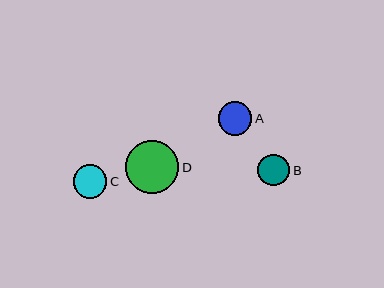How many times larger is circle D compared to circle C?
Circle D is approximately 1.6 times the size of circle C.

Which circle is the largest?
Circle D is the largest with a size of approximately 53 pixels.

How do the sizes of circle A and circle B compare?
Circle A and circle B are approximately the same size.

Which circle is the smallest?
Circle B is the smallest with a size of approximately 32 pixels.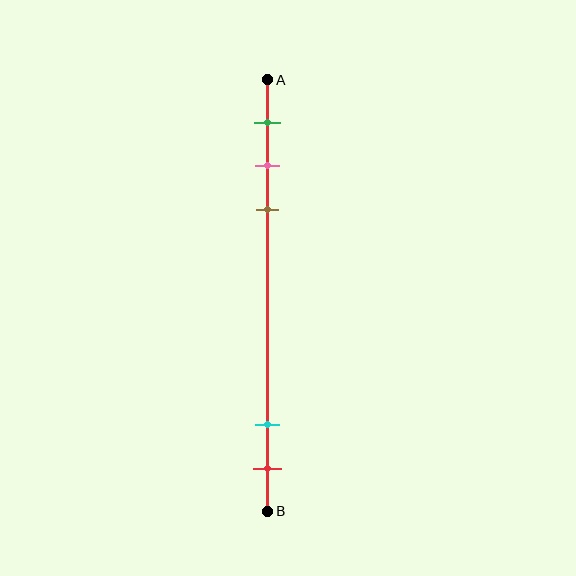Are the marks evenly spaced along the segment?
No, the marks are not evenly spaced.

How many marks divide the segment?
There are 5 marks dividing the segment.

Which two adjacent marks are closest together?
The pink and brown marks are the closest adjacent pair.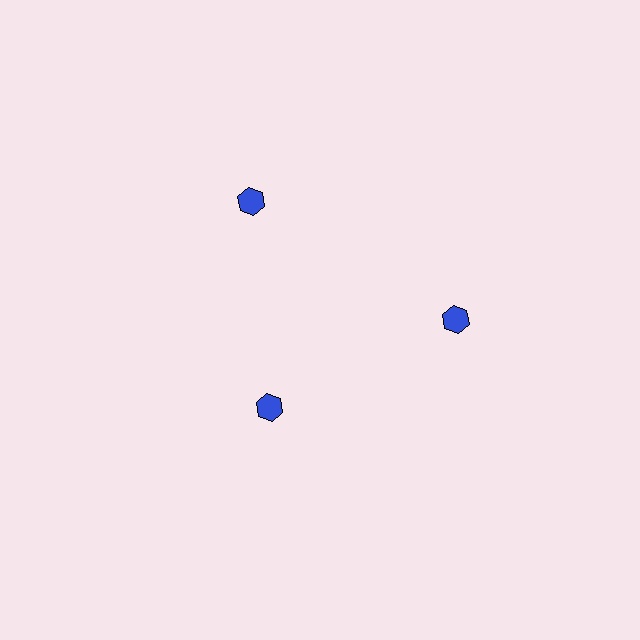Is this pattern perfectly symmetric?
No. The 3 blue hexagons are arranged in a ring, but one element near the 7 o'clock position is pulled inward toward the center, breaking the 3-fold rotational symmetry.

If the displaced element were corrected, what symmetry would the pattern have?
It would have 3-fold rotational symmetry — the pattern would map onto itself every 120 degrees.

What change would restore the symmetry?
The symmetry would be restored by moving it outward, back onto the ring so that all 3 hexagons sit at equal angles and equal distance from the center.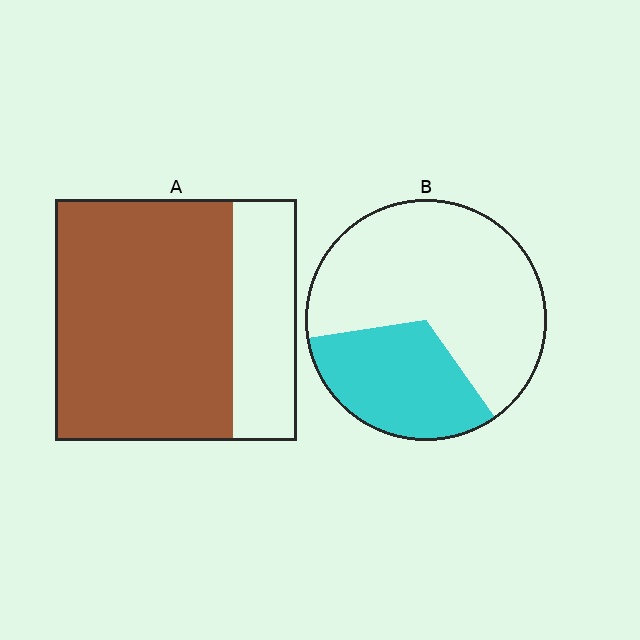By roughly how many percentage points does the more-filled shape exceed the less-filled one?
By roughly 40 percentage points (A over B).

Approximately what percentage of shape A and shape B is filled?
A is approximately 75% and B is approximately 30%.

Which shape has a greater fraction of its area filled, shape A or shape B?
Shape A.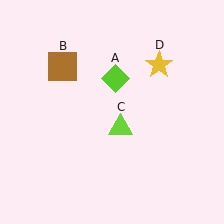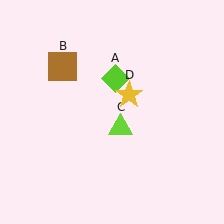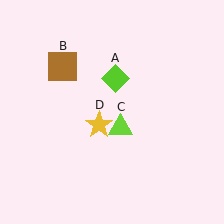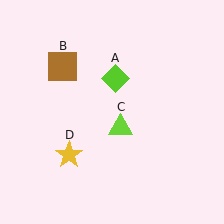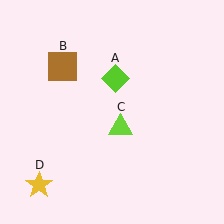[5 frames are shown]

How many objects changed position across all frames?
1 object changed position: yellow star (object D).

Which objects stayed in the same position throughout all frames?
Lime diamond (object A) and brown square (object B) and lime triangle (object C) remained stationary.